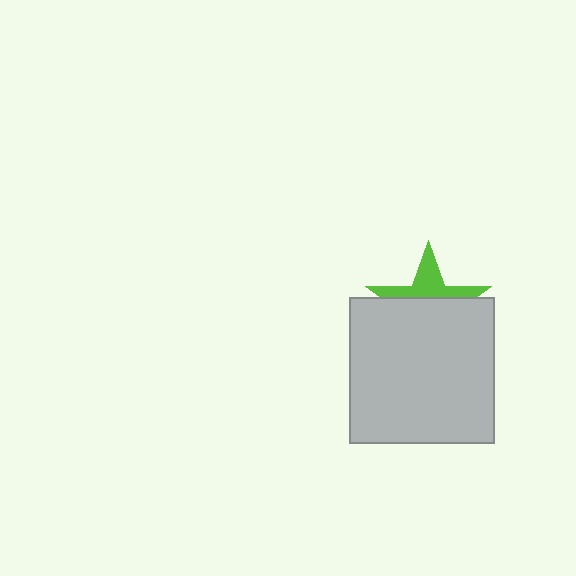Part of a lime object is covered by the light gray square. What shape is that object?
It is a star.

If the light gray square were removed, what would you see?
You would see the complete lime star.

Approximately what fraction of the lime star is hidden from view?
Roughly 60% of the lime star is hidden behind the light gray square.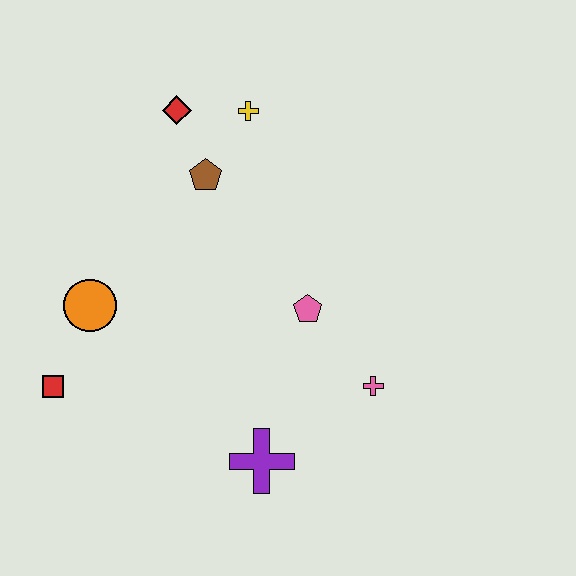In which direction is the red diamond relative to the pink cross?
The red diamond is above the pink cross.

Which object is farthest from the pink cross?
The red diamond is farthest from the pink cross.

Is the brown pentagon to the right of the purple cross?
No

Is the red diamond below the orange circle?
No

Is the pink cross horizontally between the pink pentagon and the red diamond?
No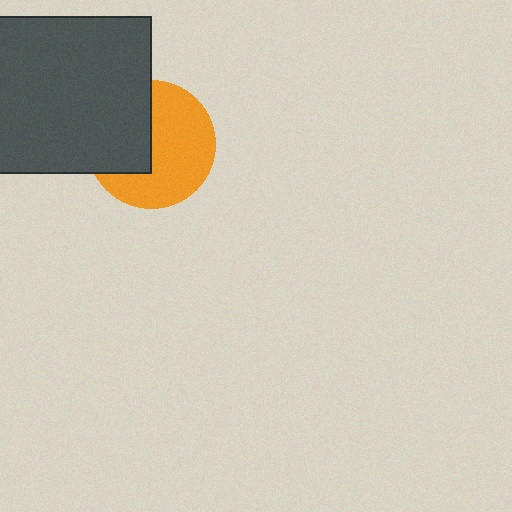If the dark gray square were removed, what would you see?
You would see the complete orange circle.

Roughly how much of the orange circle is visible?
About half of it is visible (roughly 61%).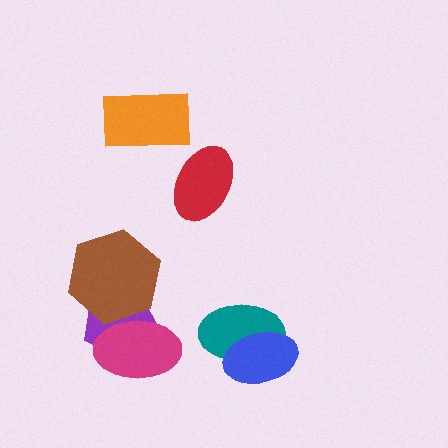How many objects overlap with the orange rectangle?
0 objects overlap with the orange rectangle.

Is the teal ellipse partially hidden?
Yes, it is partially covered by another shape.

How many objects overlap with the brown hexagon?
2 objects overlap with the brown hexagon.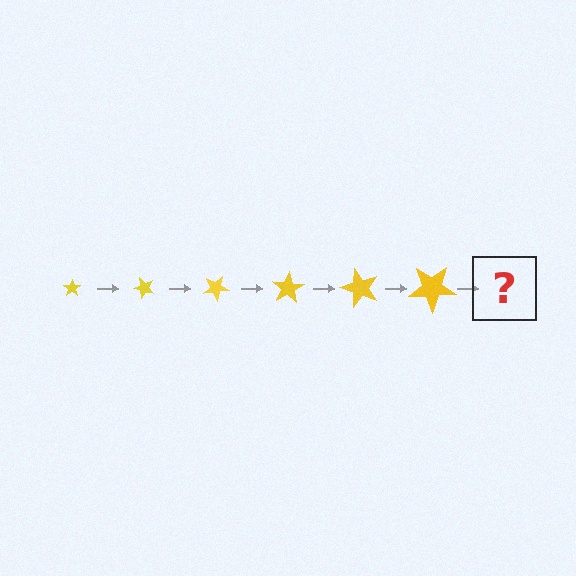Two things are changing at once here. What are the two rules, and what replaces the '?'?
The two rules are that the star grows larger each step and it rotates 50 degrees each step. The '?' should be a star, larger than the previous one and rotated 300 degrees from the start.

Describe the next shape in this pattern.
It should be a star, larger than the previous one and rotated 300 degrees from the start.